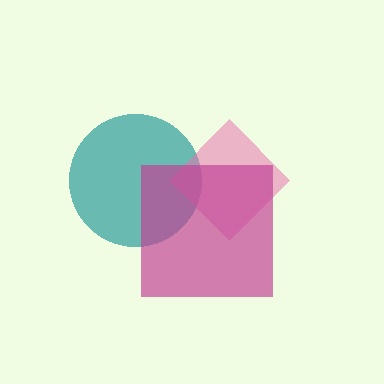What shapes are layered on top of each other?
The layered shapes are: a teal circle, a pink diamond, a magenta square.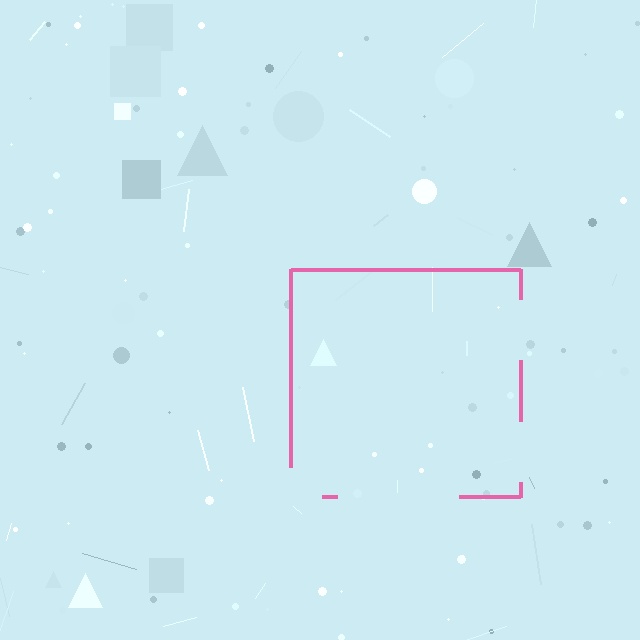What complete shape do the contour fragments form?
The contour fragments form a square.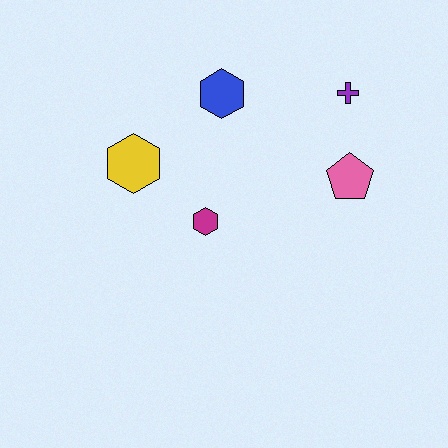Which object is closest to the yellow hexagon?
The magenta hexagon is closest to the yellow hexagon.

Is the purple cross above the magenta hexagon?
Yes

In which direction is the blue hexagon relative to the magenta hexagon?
The blue hexagon is above the magenta hexagon.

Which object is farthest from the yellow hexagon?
The purple cross is farthest from the yellow hexagon.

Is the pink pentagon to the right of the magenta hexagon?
Yes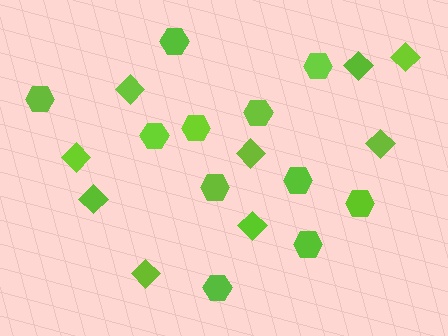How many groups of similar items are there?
There are 2 groups: one group of diamonds (9) and one group of hexagons (11).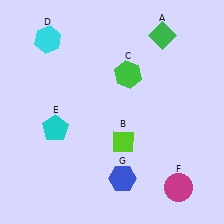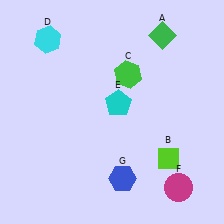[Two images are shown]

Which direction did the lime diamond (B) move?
The lime diamond (B) moved right.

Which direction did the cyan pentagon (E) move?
The cyan pentagon (E) moved right.